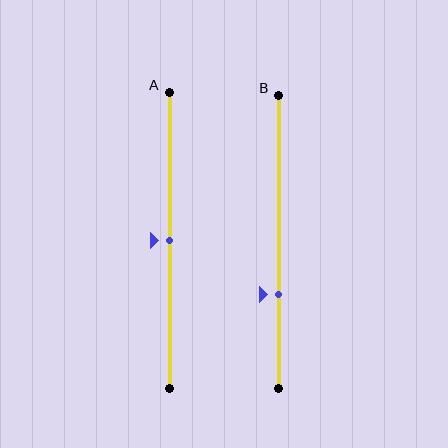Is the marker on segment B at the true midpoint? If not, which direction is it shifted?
No, the marker on segment B is shifted downward by about 18% of the segment length.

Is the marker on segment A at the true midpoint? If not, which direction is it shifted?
Yes, the marker on segment A is at the true midpoint.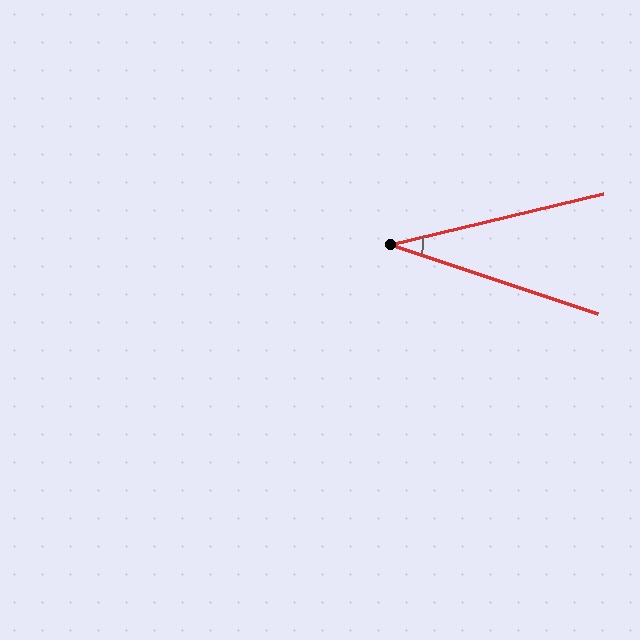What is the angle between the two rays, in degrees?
Approximately 32 degrees.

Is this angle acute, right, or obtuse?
It is acute.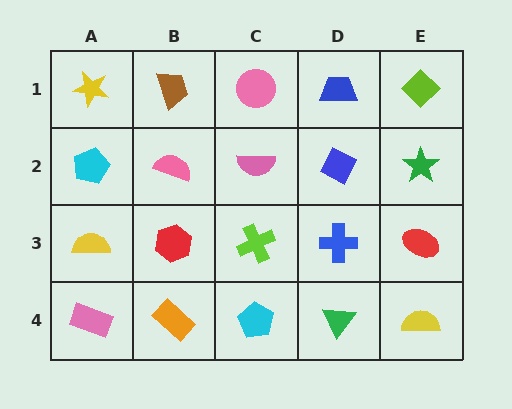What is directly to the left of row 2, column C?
A pink semicircle.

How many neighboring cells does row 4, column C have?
3.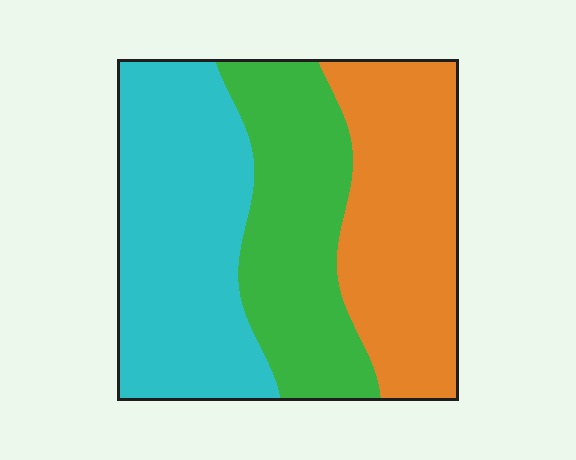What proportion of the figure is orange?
Orange takes up about one third (1/3) of the figure.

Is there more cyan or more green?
Cyan.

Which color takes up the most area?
Cyan, at roughly 40%.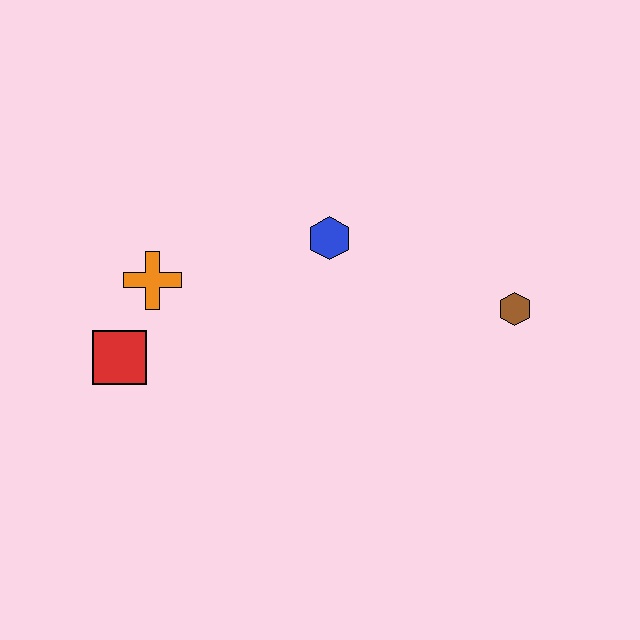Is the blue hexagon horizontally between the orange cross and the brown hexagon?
Yes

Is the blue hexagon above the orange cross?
Yes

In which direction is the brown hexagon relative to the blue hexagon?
The brown hexagon is to the right of the blue hexagon.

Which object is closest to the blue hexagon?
The orange cross is closest to the blue hexagon.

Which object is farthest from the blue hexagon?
The red square is farthest from the blue hexagon.